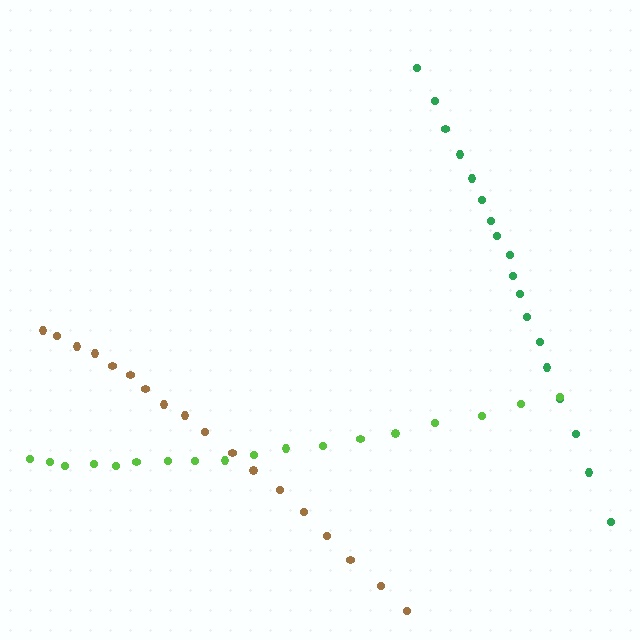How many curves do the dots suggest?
There are 3 distinct paths.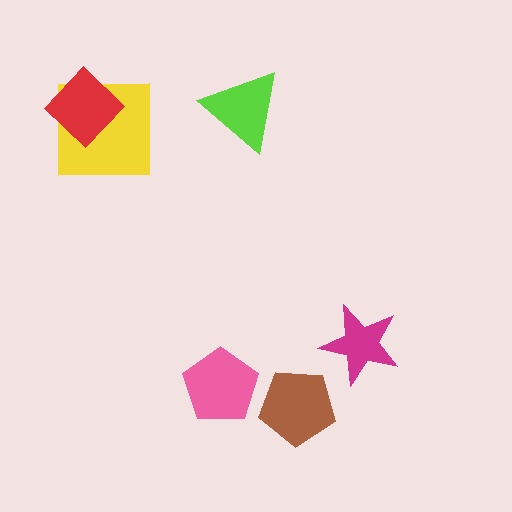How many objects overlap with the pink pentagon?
0 objects overlap with the pink pentagon.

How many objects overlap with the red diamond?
1 object overlaps with the red diamond.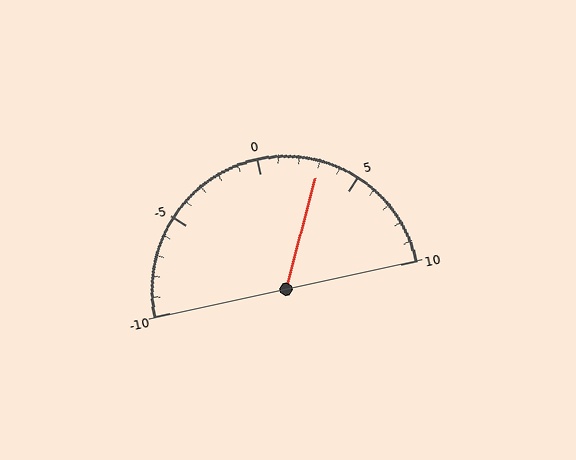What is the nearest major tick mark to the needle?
The nearest major tick mark is 5.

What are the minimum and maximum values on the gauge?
The gauge ranges from -10 to 10.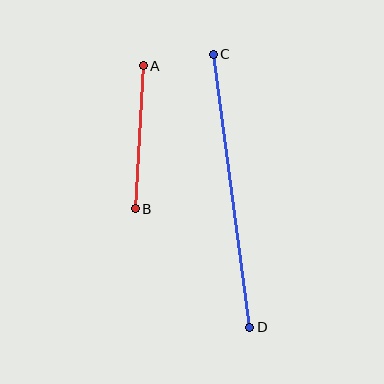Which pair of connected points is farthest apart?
Points C and D are farthest apart.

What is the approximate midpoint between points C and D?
The midpoint is at approximately (232, 191) pixels.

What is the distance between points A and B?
The distance is approximately 143 pixels.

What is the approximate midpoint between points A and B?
The midpoint is at approximately (139, 137) pixels.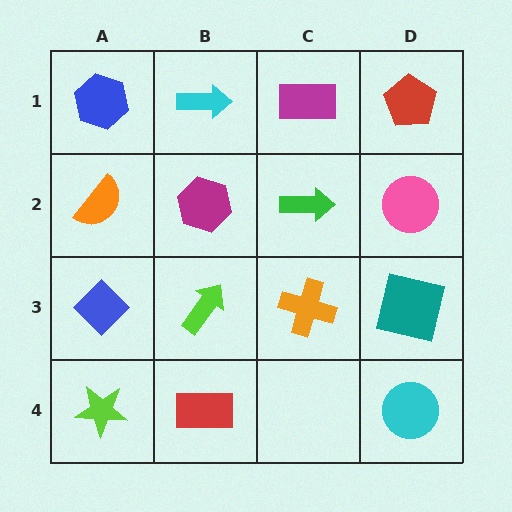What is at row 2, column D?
A pink circle.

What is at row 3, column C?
An orange cross.